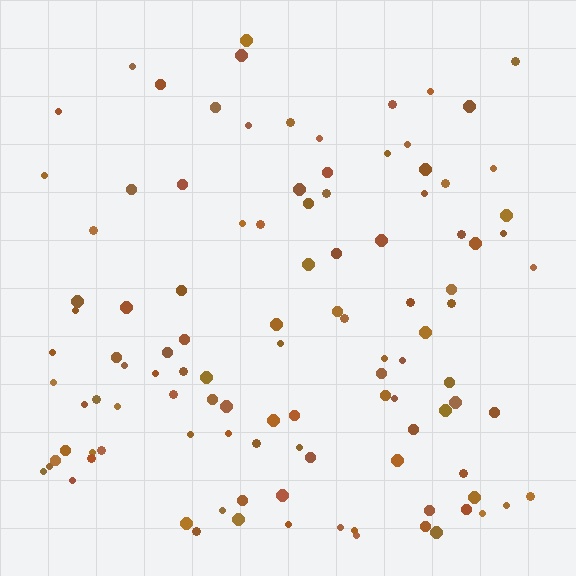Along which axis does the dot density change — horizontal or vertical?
Vertical.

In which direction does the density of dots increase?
From top to bottom, with the bottom side densest.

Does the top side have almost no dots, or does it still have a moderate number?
Still a moderate number, just noticeably fewer than the bottom.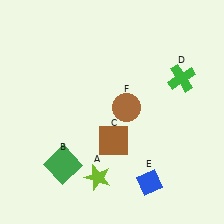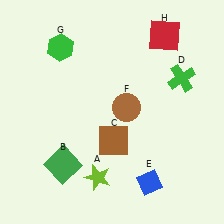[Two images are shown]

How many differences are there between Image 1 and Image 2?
There are 2 differences between the two images.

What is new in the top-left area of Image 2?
A green hexagon (G) was added in the top-left area of Image 2.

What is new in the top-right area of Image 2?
A red square (H) was added in the top-right area of Image 2.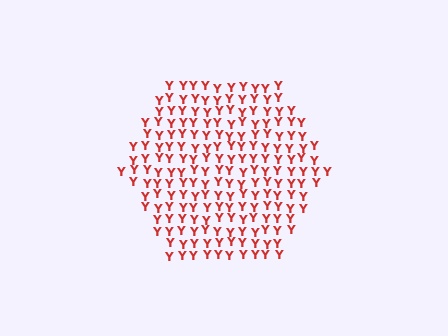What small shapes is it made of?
It is made of small letter Y's.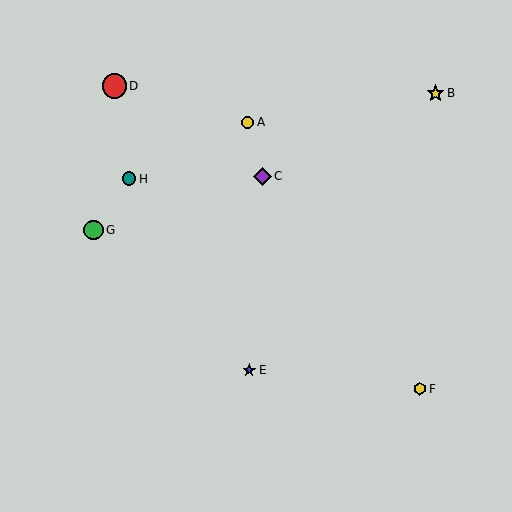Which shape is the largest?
The red circle (labeled D) is the largest.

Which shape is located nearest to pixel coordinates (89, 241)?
The green circle (labeled G) at (94, 230) is nearest to that location.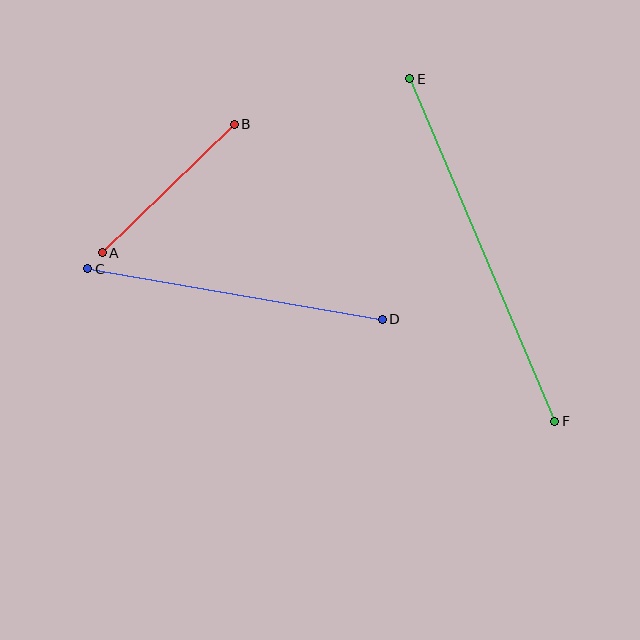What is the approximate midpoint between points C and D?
The midpoint is at approximately (235, 294) pixels.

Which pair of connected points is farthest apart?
Points E and F are farthest apart.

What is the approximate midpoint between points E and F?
The midpoint is at approximately (482, 250) pixels.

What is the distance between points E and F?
The distance is approximately 372 pixels.